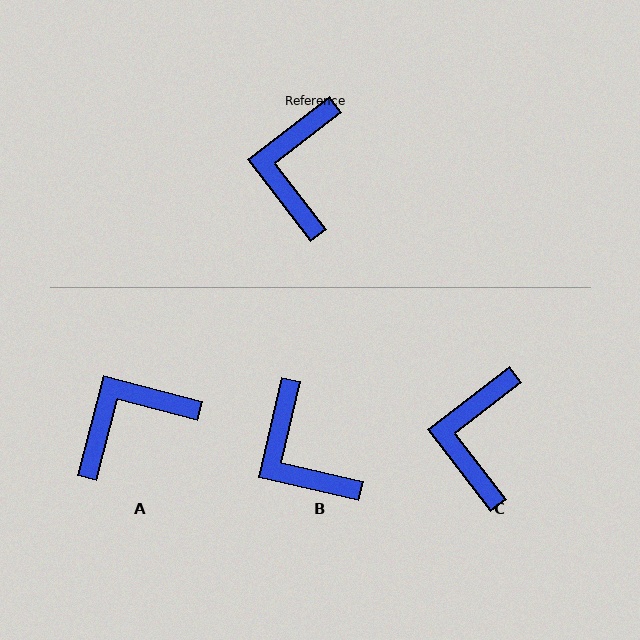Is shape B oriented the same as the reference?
No, it is off by about 40 degrees.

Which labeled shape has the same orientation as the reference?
C.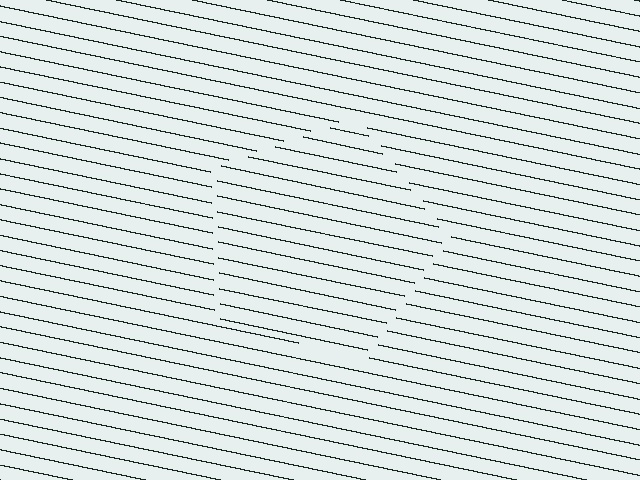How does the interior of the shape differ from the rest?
The interior of the shape contains the same grating, shifted by half a period — the contour is defined by the phase discontinuity where line-ends from the inner and outer gratings abut.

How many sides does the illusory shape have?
5 sides — the line-ends trace a pentagon.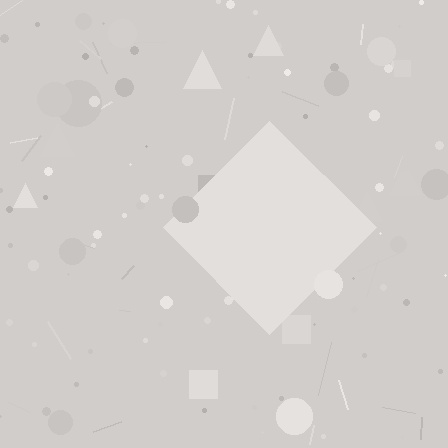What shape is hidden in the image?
A diamond is hidden in the image.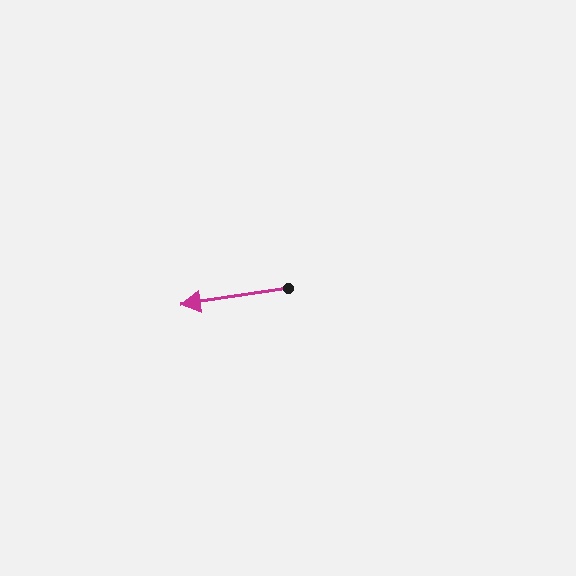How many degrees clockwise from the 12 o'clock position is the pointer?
Approximately 261 degrees.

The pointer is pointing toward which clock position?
Roughly 9 o'clock.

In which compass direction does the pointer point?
West.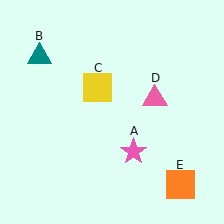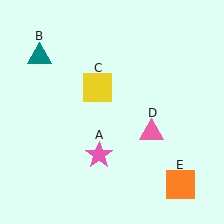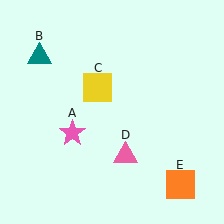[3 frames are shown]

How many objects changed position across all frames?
2 objects changed position: pink star (object A), pink triangle (object D).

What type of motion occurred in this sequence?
The pink star (object A), pink triangle (object D) rotated clockwise around the center of the scene.